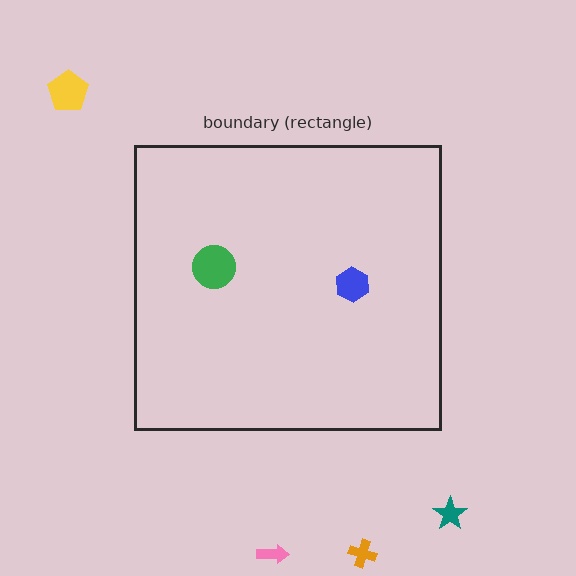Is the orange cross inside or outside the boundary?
Outside.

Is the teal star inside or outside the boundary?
Outside.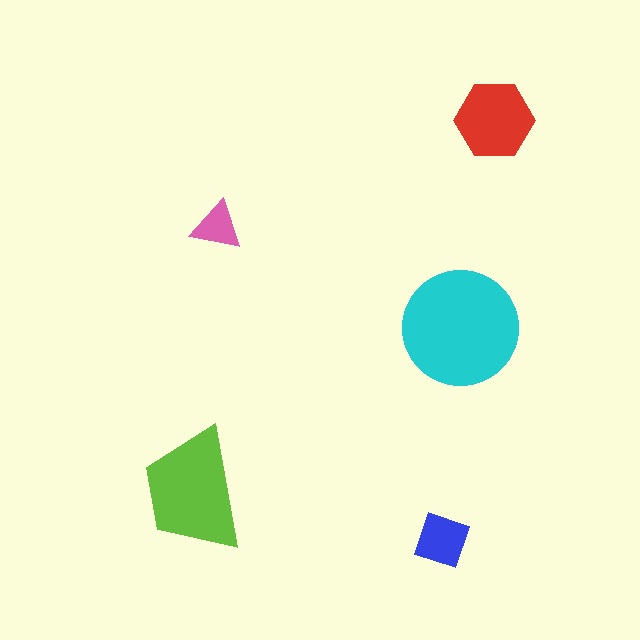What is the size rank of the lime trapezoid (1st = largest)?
2nd.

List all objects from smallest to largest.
The pink triangle, the blue diamond, the red hexagon, the lime trapezoid, the cyan circle.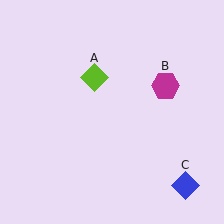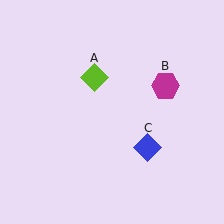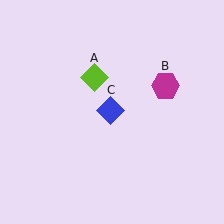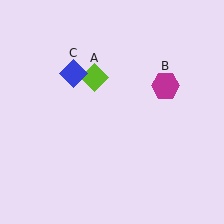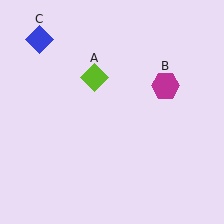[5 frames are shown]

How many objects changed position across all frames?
1 object changed position: blue diamond (object C).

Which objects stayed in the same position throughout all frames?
Lime diamond (object A) and magenta hexagon (object B) remained stationary.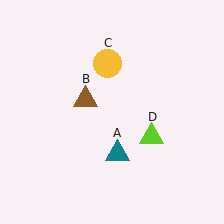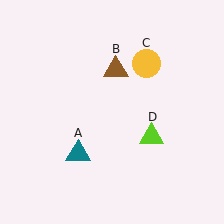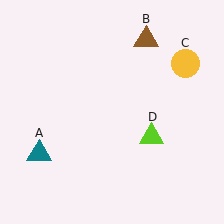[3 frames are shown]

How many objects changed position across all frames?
3 objects changed position: teal triangle (object A), brown triangle (object B), yellow circle (object C).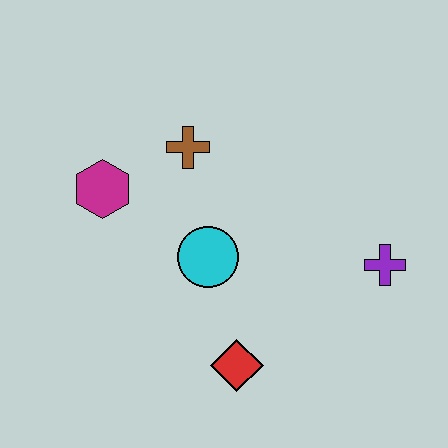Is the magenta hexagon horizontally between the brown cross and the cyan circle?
No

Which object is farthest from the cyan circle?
The purple cross is farthest from the cyan circle.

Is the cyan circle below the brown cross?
Yes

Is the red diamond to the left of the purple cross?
Yes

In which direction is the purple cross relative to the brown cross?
The purple cross is to the right of the brown cross.